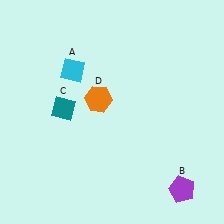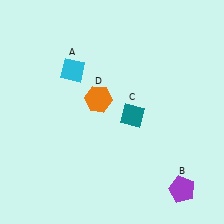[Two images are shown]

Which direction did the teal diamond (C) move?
The teal diamond (C) moved right.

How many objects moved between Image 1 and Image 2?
1 object moved between the two images.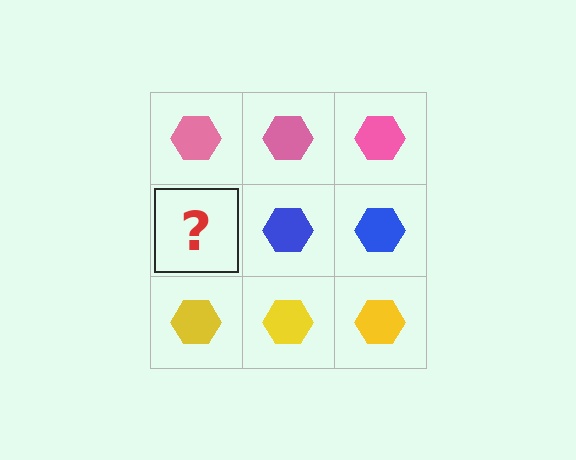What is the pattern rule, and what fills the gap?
The rule is that each row has a consistent color. The gap should be filled with a blue hexagon.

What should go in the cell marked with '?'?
The missing cell should contain a blue hexagon.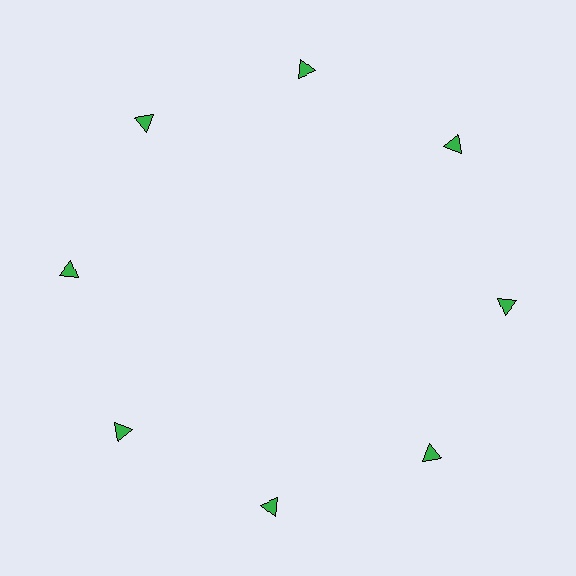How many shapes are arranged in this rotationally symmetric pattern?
There are 8 shapes, arranged in 8 groups of 1.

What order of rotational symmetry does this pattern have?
This pattern has 8-fold rotational symmetry.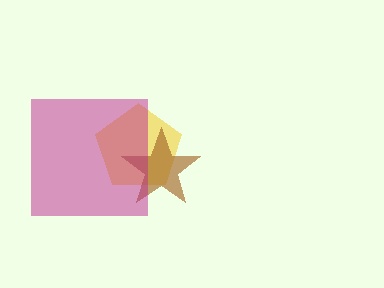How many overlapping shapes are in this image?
There are 3 overlapping shapes in the image.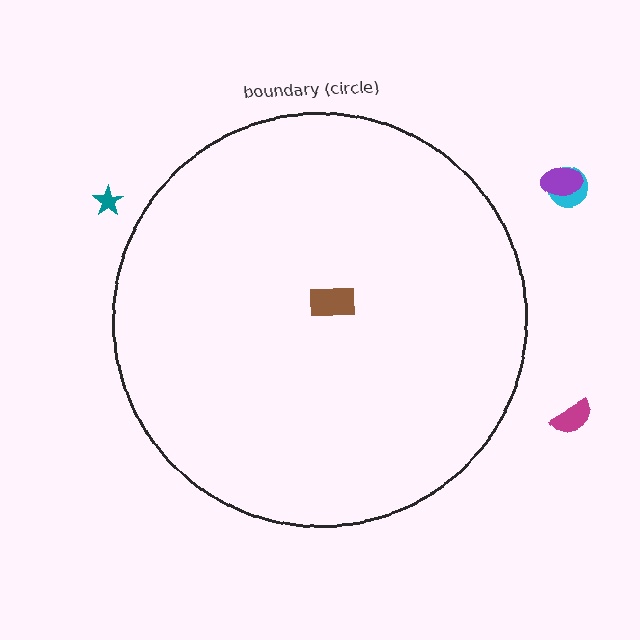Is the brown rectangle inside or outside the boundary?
Inside.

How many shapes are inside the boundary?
1 inside, 4 outside.